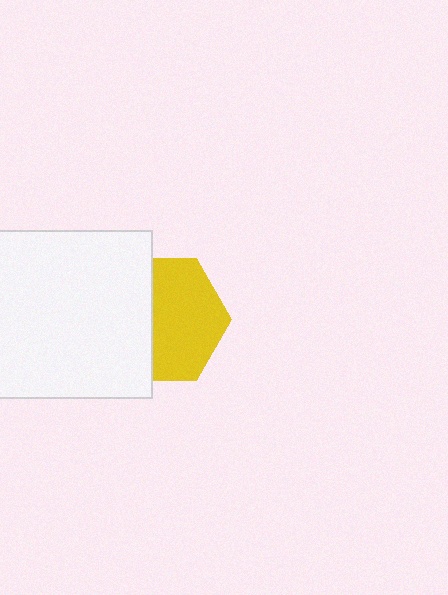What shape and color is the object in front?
The object in front is a white square.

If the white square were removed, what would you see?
You would see the complete yellow hexagon.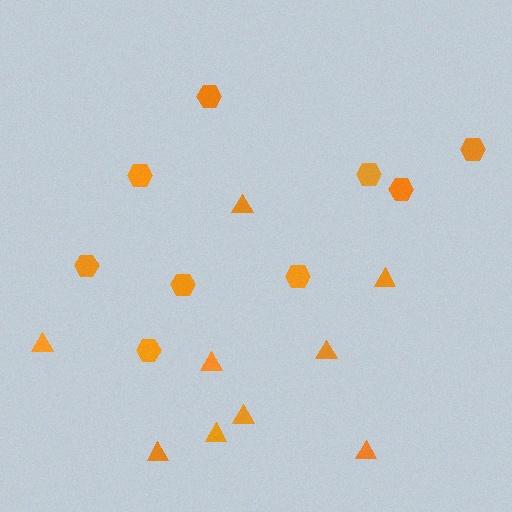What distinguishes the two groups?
There are 2 groups: one group of hexagons (9) and one group of triangles (9).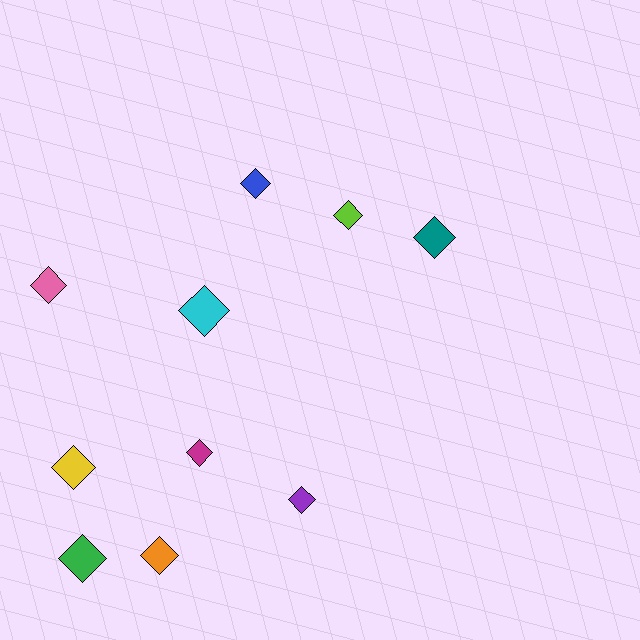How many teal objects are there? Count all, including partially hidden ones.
There is 1 teal object.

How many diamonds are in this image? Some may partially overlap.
There are 10 diamonds.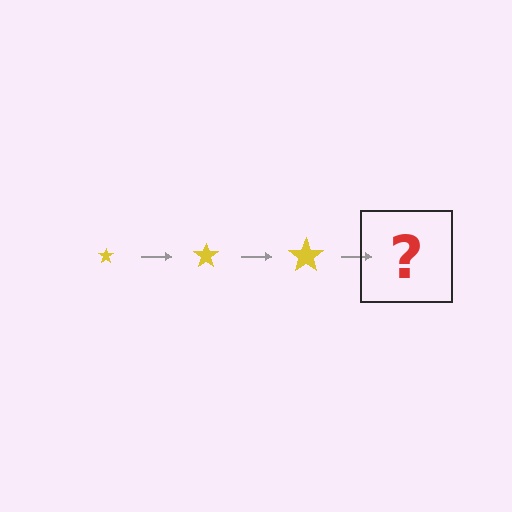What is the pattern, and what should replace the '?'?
The pattern is that the star gets progressively larger each step. The '?' should be a yellow star, larger than the previous one.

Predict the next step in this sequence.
The next step is a yellow star, larger than the previous one.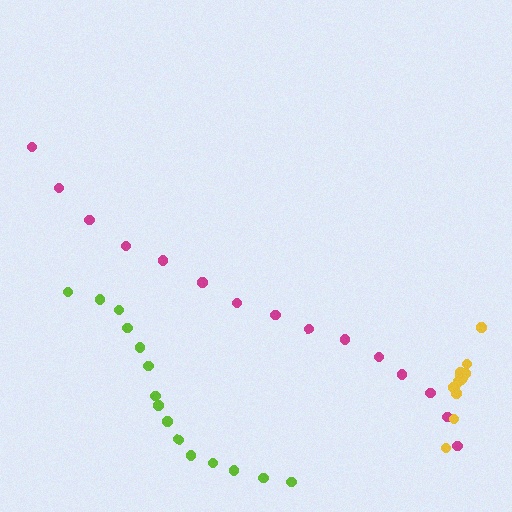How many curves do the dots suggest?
There are 3 distinct paths.